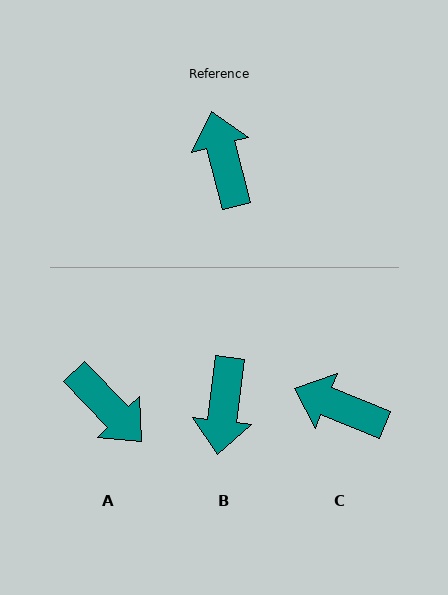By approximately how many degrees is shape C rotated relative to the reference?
Approximately 53 degrees counter-clockwise.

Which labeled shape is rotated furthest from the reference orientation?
B, about 158 degrees away.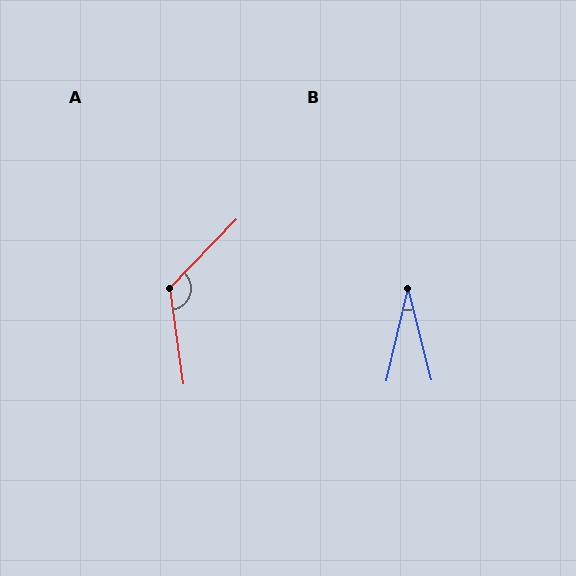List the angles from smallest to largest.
B (27°), A (128°).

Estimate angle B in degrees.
Approximately 27 degrees.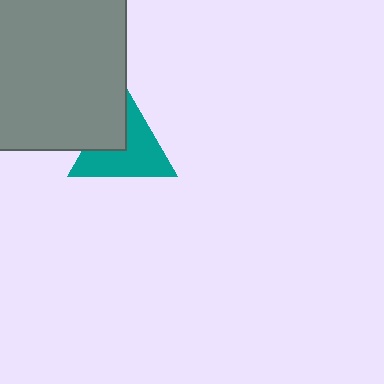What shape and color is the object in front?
The object in front is a gray square.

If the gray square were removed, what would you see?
You would see the complete teal triangle.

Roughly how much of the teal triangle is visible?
Most of it is visible (roughly 67%).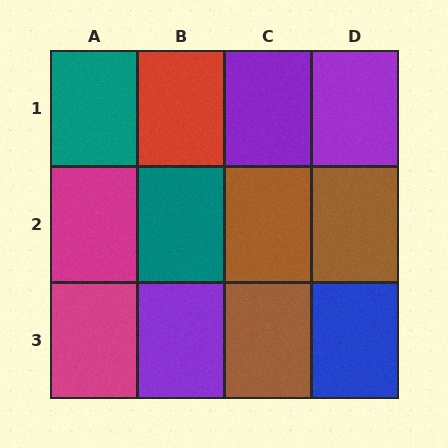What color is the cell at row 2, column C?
Brown.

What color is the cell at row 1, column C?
Purple.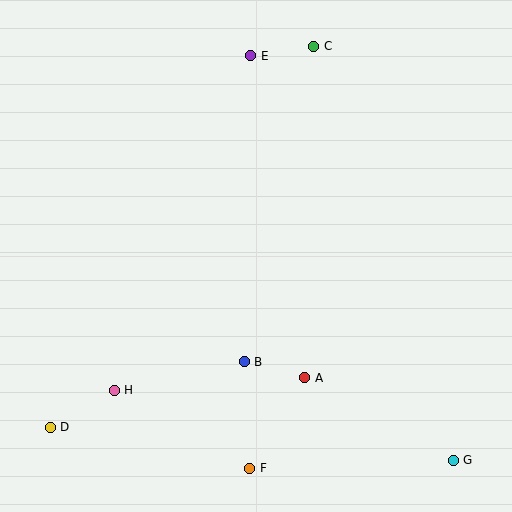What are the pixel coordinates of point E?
Point E is at (251, 56).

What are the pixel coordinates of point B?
Point B is at (244, 362).